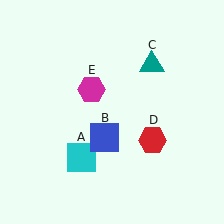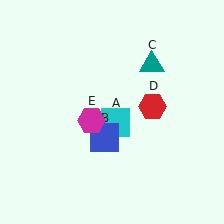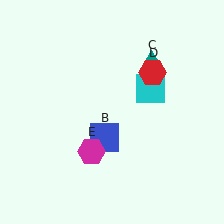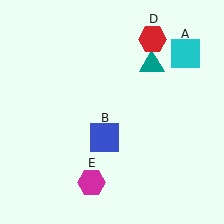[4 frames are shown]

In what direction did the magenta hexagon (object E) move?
The magenta hexagon (object E) moved down.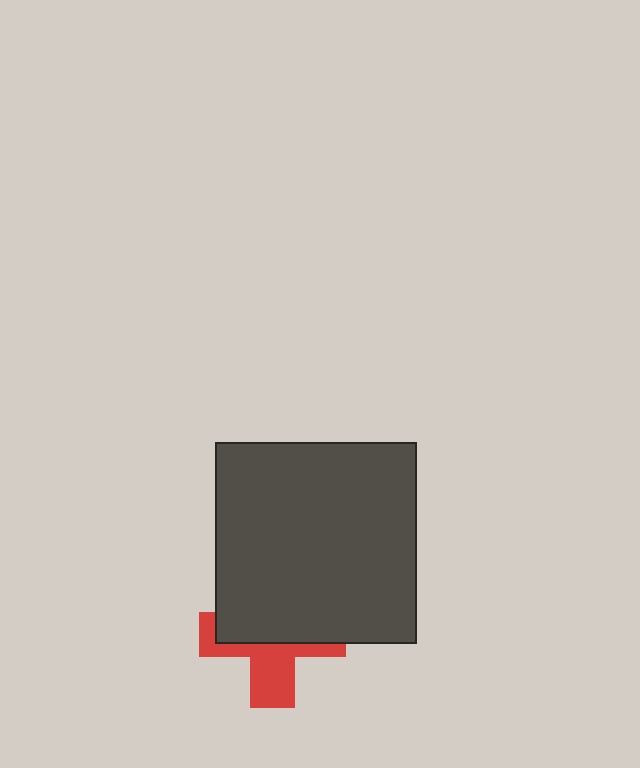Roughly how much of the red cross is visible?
A small part of it is visible (roughly 43%).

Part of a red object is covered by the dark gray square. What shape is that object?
It is a cross.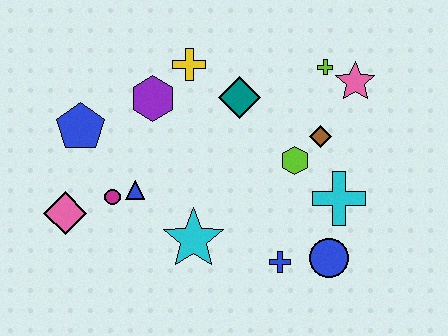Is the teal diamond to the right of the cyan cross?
No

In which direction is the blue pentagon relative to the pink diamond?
The blue pentagon is above the pink diamond.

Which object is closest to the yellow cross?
The purple hexagon is closest to the yellow cross.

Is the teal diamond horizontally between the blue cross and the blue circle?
No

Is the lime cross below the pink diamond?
No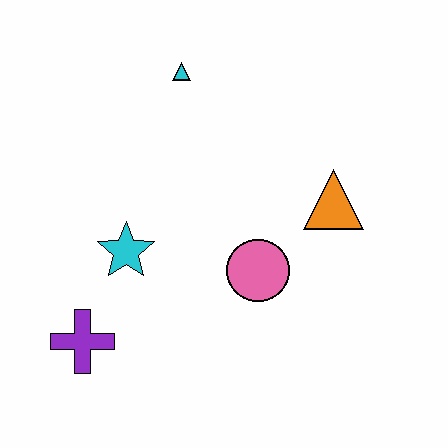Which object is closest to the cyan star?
The purple cross is closest to the cyan star.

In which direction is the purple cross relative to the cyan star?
The purple cross is below the cyan star.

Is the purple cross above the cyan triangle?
No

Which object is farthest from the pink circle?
The cyan triangle is farthest from the pink circle.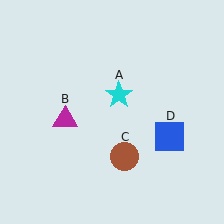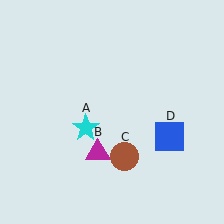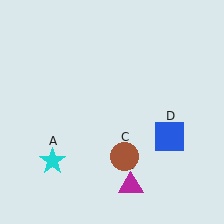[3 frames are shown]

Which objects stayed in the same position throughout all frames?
Brown circle (object C) and blue square (object D) remained stationary.